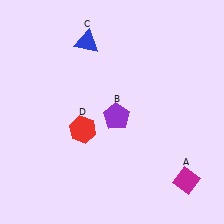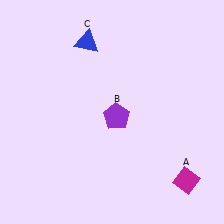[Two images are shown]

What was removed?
The red hexagon (D) was removed in Image 2.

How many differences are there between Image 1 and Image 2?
There is 1 difference between the two images.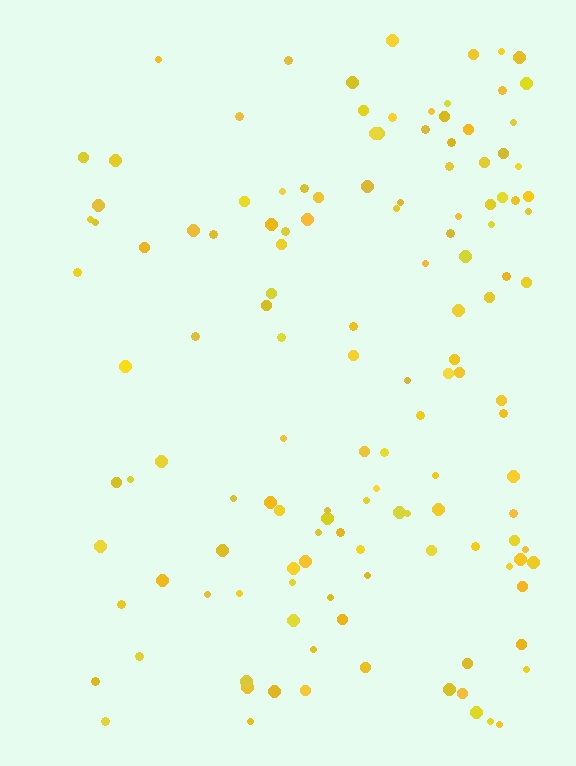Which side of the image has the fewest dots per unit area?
The left.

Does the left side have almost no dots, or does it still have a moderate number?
Still a moderate number, just noticeably fewer than the right.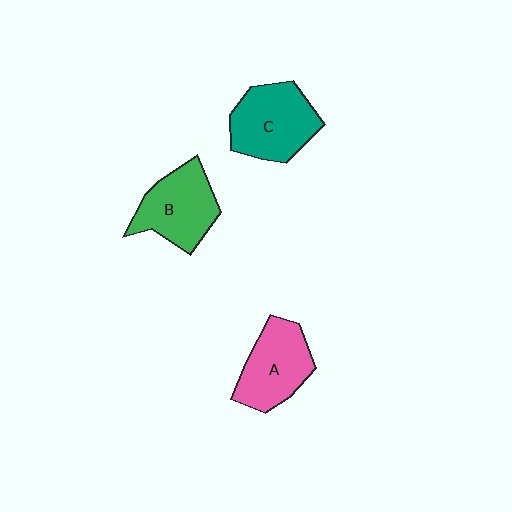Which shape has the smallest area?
Shape A (pink).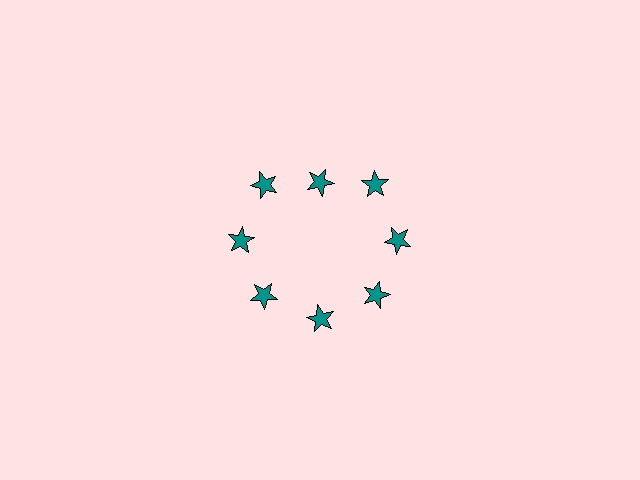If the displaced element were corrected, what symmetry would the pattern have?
It would have 8-fold rotational symmetry — the pattern would map onto itself every 45 degrees.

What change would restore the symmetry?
The symmetry would be restored by moving it outward, back onto the ring so that all 8 stars sit at equal angles and equal distance from the center.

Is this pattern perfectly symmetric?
No. The 8 teal stars are arranged in a ring, but one element near the 12 o'clock position is pulled inward toward the center, breaking the 8-fold rotational symmetry.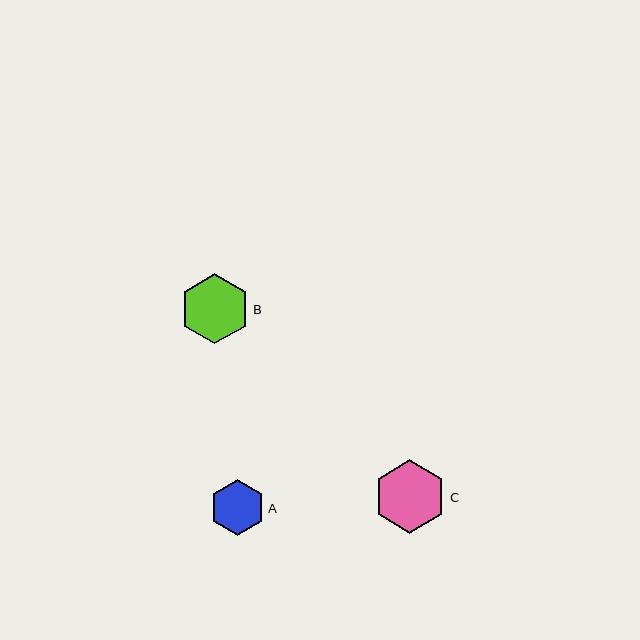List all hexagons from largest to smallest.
From largest to smallest: C, B, A.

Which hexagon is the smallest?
Hexagon A is the smallest with a size of approximately 55 pixels.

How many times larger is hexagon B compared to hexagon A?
Hexagon B is approximately 1.3 times the size of hexagon A.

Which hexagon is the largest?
Hexagon C is the largest with a size of approximately 73 pixels.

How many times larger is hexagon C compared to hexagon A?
Hexagon C is approximately 1.3 times the size of hexagon A.